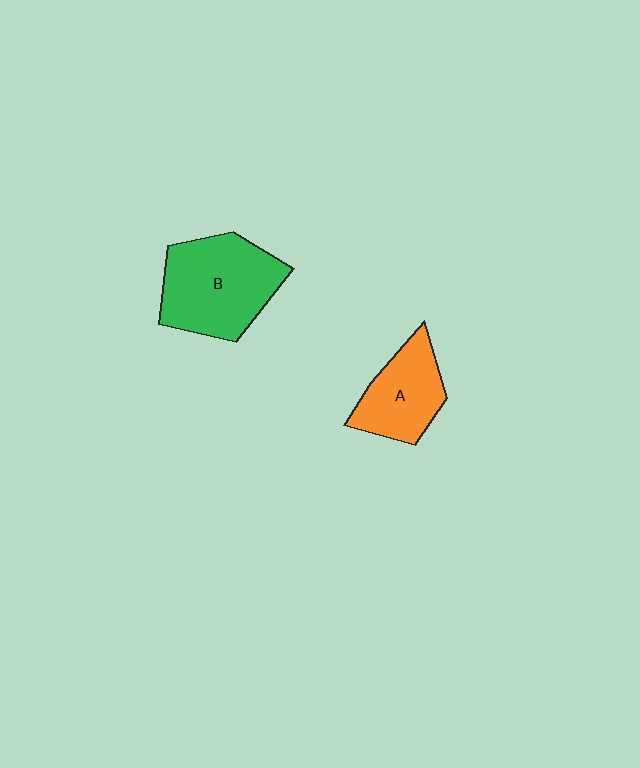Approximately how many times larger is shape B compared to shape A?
Approximately 1.5 times.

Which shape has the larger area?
Shape B (green).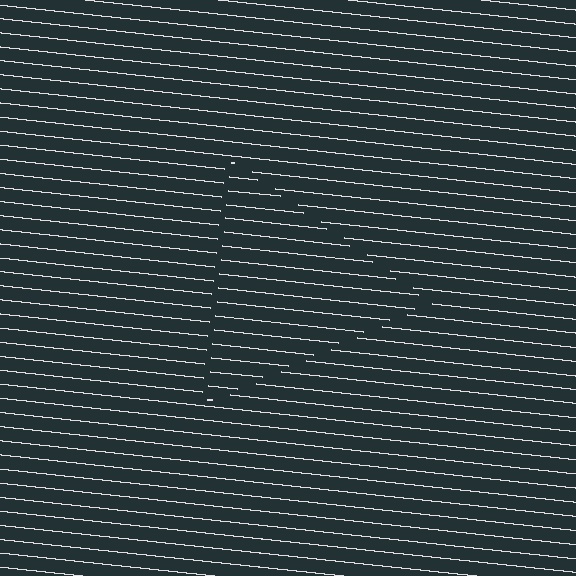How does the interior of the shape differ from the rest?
The interior of the shape contains the same grating, shifted by half a period — the contour is defined by the phase discontinuity where line-ends from the inner and outer gratings abut.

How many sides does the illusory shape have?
3 sides — the line-ends trace a triangle.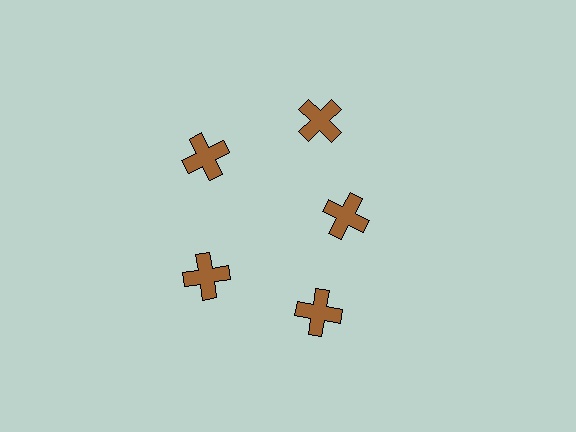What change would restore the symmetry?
The symmetry would be restored by moving it outward, back onto the ring so that all 5 crosses sit at equal angles and equal distance from the center.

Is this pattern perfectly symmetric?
No. The 5 brown crosses are arranged in a ring, but one element near the 3 o'clock position is pulled inward toward the center, breaking the 5-fold rotational symmetry.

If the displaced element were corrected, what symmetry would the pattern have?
It would have 5-fold rotational symmetry — the pattern would map onto itself every 72 degrees.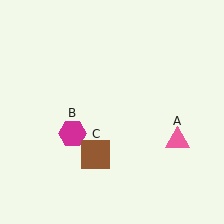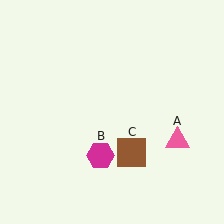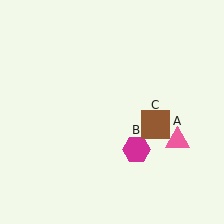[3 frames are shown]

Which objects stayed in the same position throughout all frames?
Pink triangle (object A) remained stationary.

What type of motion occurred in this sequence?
The magenta hexagon (object B), brown square (object C) rotated counterclockwise around the center of the scene.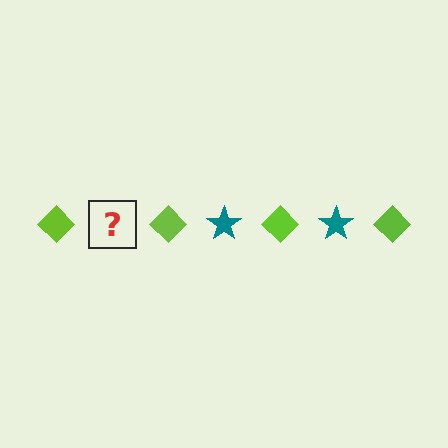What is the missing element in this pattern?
The missing element is a teal star.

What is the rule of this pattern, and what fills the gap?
The rule is that the pattern alternates between lime diamond and teal star. The gap should be filled with a teal star.